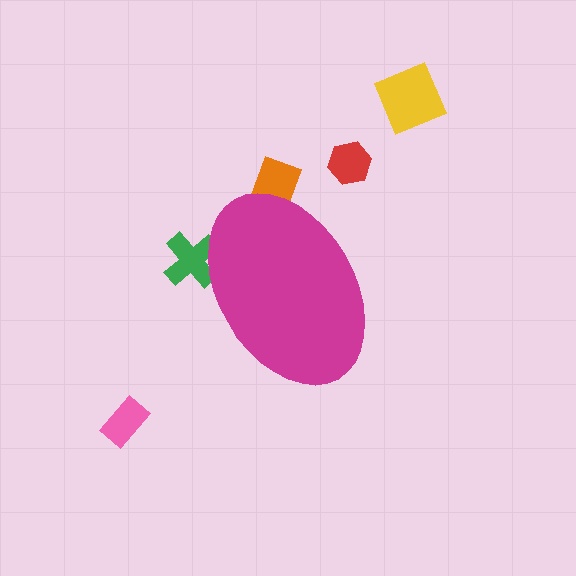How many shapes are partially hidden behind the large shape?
2 shapes are partially hidden.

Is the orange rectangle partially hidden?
Yes, the orange rectangle is partially hidden behind the magenta ellipse.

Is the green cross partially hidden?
Yes, the green cross is partially hidden behind the magenta ellipse.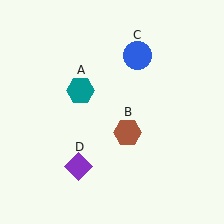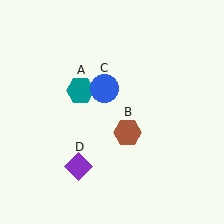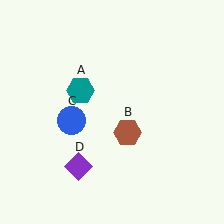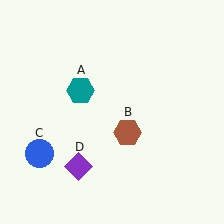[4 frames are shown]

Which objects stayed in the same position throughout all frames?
Teal hexagon (object A) and brown hexagon (object B) and purple diamond (object D) remained stationary.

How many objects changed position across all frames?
1 object changed position: blue circle (object C).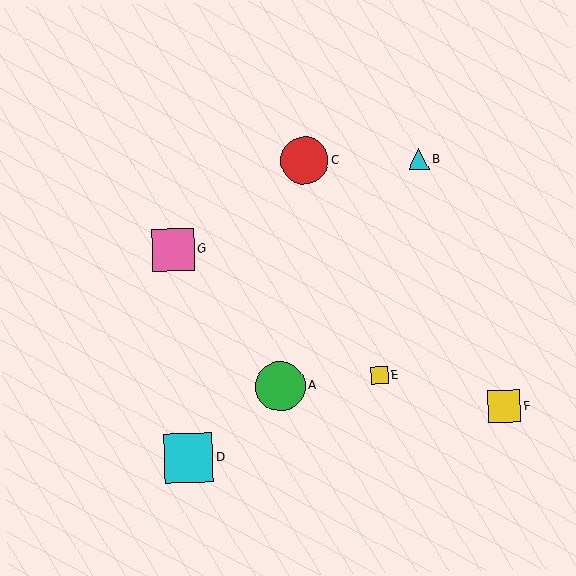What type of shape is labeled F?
Shape F is a yellow square.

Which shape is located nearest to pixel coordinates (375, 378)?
The yellow square (labeled E) at (379, 376) is nearest to that location.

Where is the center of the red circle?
The center of the red circle is at (305, 161).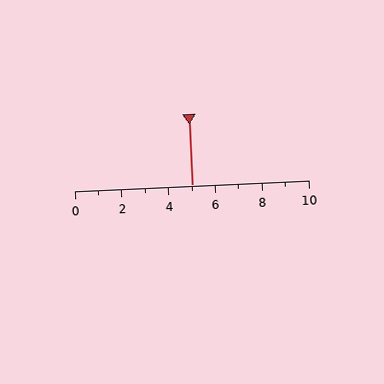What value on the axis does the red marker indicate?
The marker indicates approximately 5.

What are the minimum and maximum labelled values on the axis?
The axis runs from 0 to 10.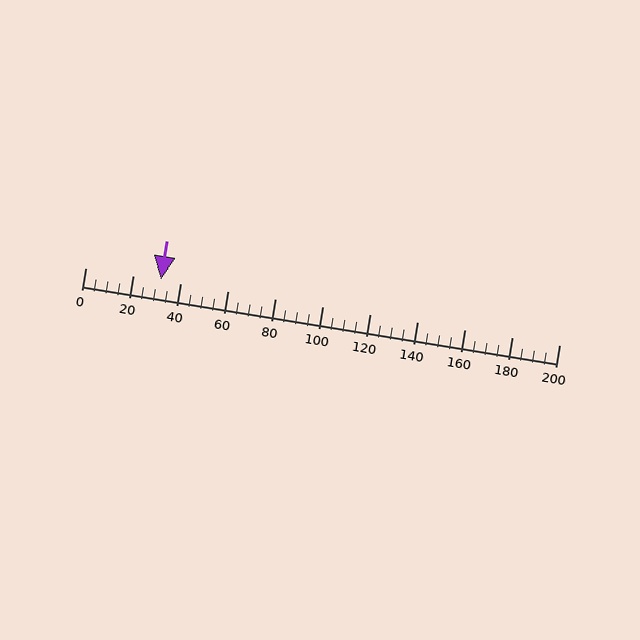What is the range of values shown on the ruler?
The ruler shows values from 0 to 200.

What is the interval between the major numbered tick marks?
The major tick marks are spaced 20 units apart.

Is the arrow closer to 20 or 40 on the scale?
The arrow is closer to 40.